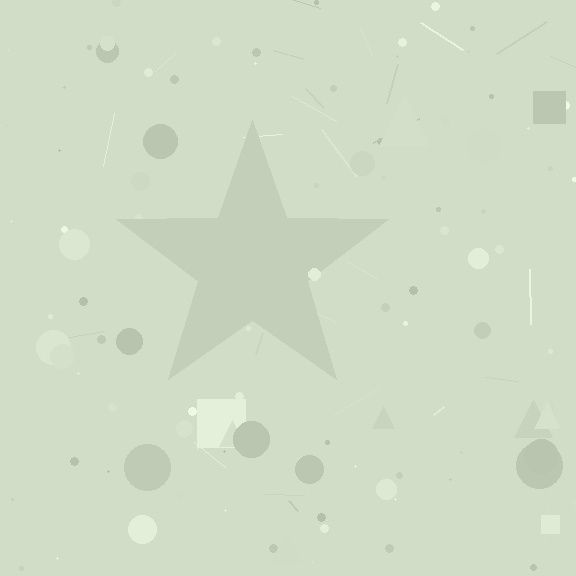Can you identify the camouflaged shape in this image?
The camouflaged shape is a star.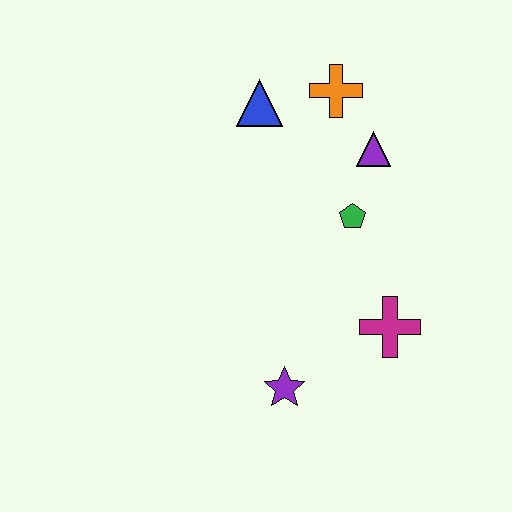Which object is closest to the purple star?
The magenta cross is closest to the purple star.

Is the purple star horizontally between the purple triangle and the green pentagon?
No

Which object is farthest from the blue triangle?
The purple star is farthest from the blue triangle.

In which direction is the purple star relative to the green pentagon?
The purple star is below the green pentagon.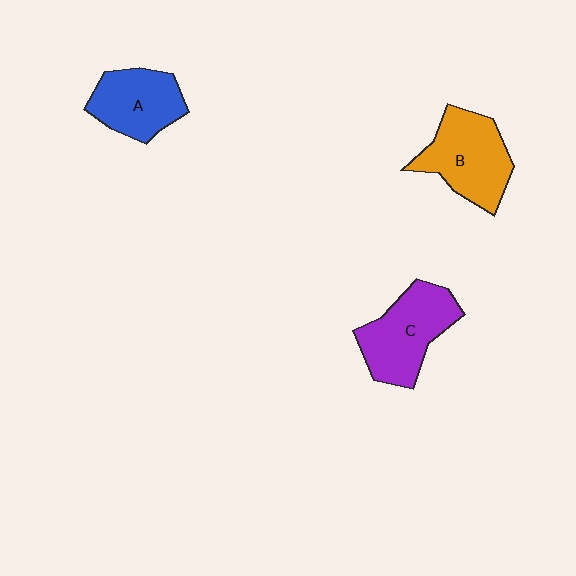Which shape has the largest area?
Shape C (purple).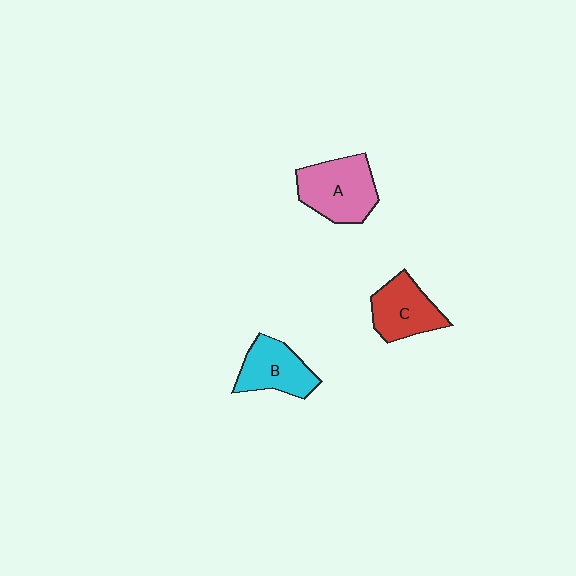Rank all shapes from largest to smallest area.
From largest to smallest: A (pink), B (cyan), C (red).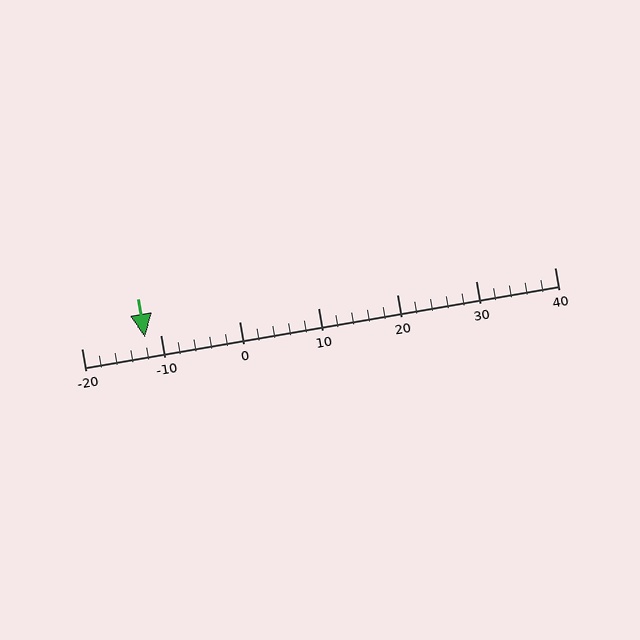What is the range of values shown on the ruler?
The ruler shows values from -20 to 40.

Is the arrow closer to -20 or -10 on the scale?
The arrow is closer to -10.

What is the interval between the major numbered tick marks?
The major tick marks are spaced 10 units apart.